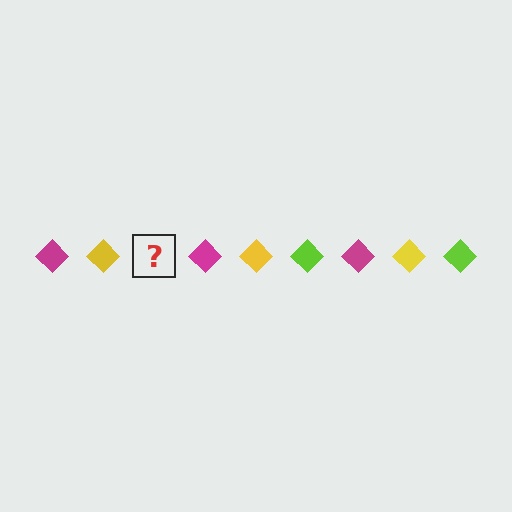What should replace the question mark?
The question mark should be replaced with a lime diamond.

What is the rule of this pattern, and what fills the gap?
The rule is that the pattern cycles through magenta, yellow, lime diamonds. The gap should be filled with a lime diamond.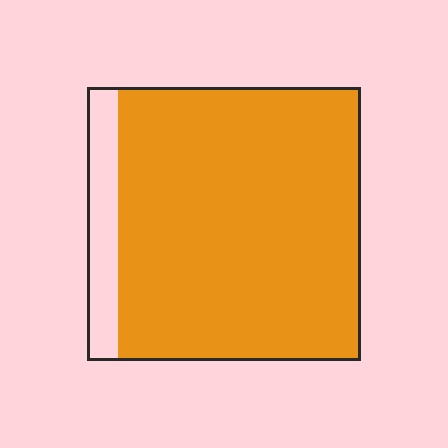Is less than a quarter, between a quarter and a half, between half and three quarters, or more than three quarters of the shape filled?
More than three quarters.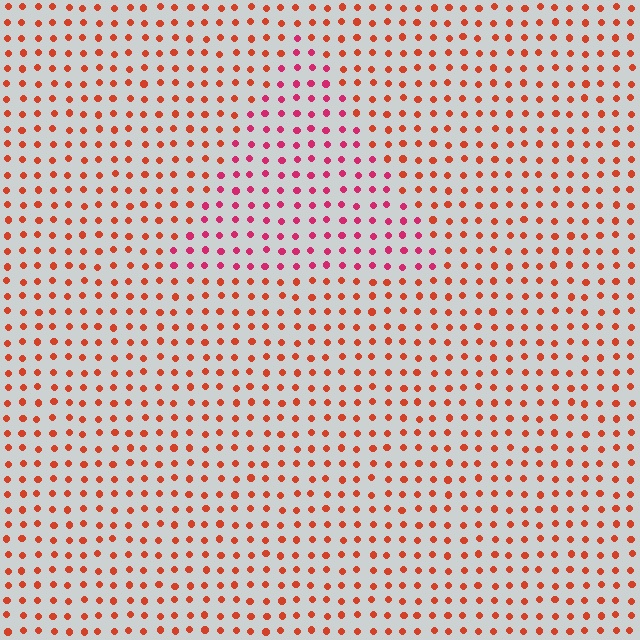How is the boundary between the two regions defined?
The boundary is defined purely by a slight shift in hue (about 34 degrees). Spacing, size, and orientation are identical on both sides.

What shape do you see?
I see a triangle.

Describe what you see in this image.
The image is filled with small red elements in a uniform arrangement. A triangle-shaped region is visible where the elements are tinted to a slightly different hue, forming a subtle color boundary.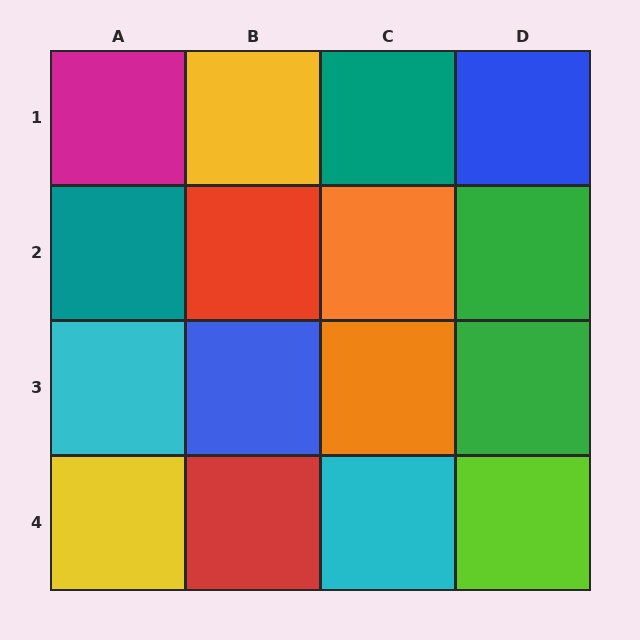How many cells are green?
2 cells are green.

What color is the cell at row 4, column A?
Yellow.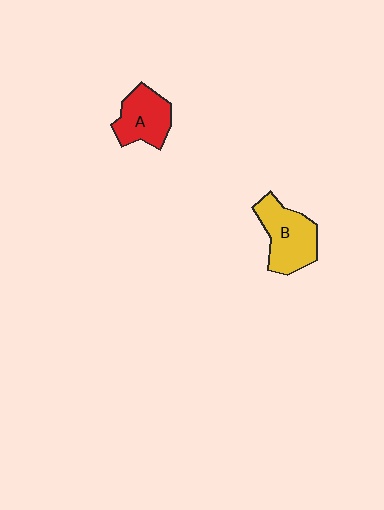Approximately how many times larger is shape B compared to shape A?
Approximately 1.2 times.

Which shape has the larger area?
Shape B (yellow).